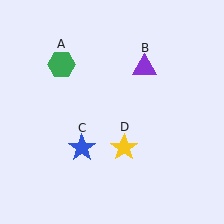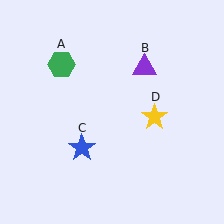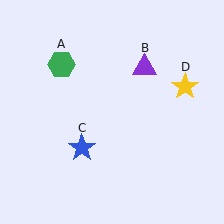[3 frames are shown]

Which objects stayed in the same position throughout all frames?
Green hexagon (object A) and purple triangle (object B) and blue star (object C) remained stationary.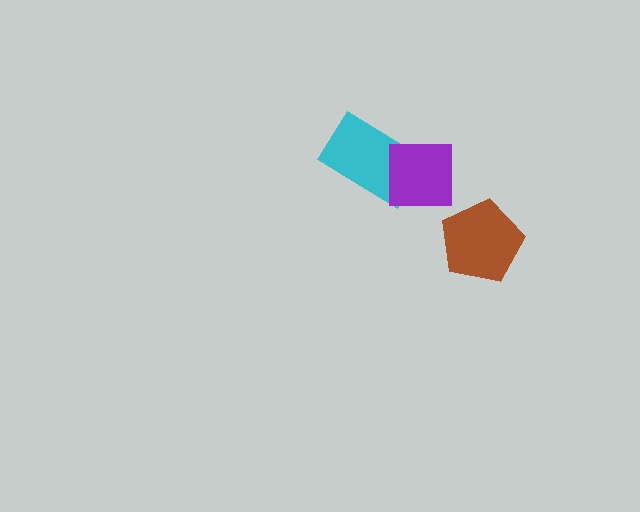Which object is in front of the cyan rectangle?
The purple square is in front of the cyan rectangle.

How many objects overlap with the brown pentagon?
0 objects overlap with the brown pentagon.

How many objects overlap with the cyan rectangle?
1 object overlaps with the cyan rectangle.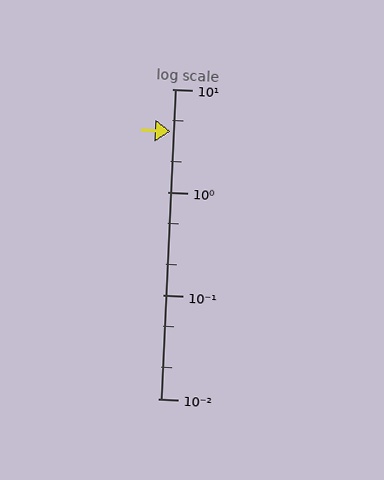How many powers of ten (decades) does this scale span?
The scale spans 3 decades, from 0.01 to 10.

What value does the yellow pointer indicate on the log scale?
The pointer indicates approximately 3.9.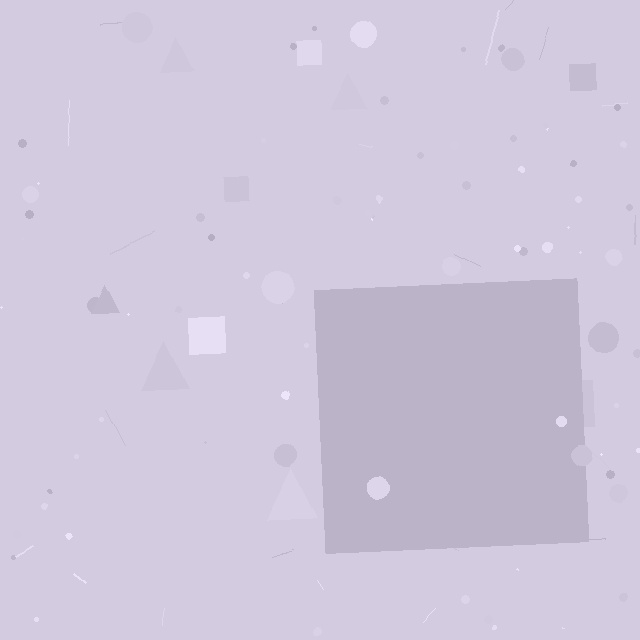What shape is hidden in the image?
A square is hidden in the image.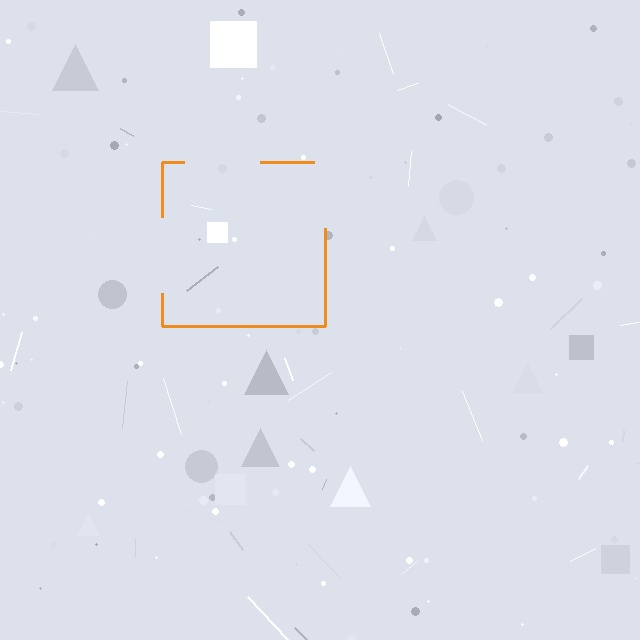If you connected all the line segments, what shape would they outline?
They would outline a square.